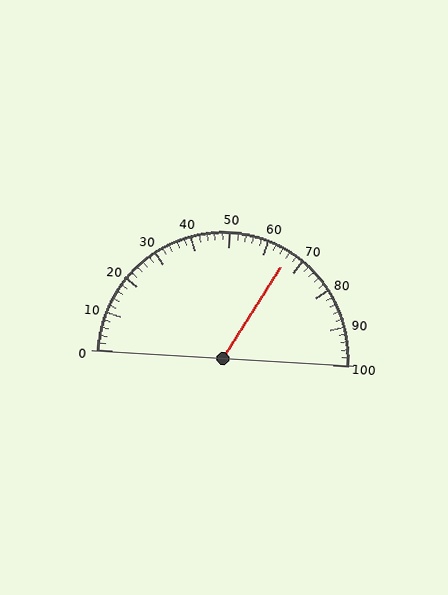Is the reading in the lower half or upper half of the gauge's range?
The reading is in the upper half of the range (0 to 100).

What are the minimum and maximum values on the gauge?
The gauge ranges from 0 to 100.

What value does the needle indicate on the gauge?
The needle indicates approximately 66.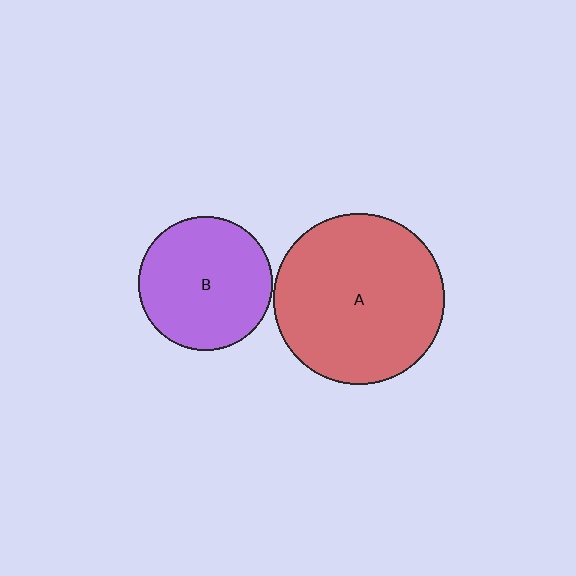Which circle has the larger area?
Circle A (red).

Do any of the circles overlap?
No, none of the circles overlap.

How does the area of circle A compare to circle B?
Approximately 1.6 times.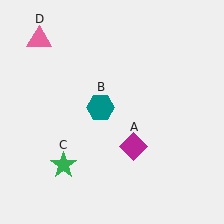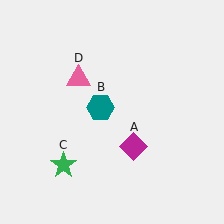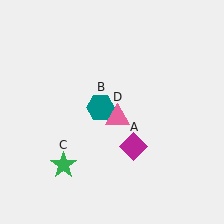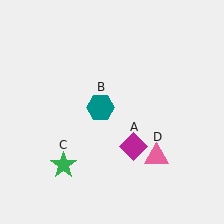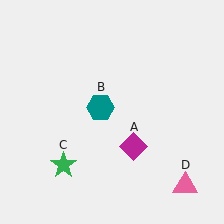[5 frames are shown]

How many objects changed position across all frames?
1 object changed position: pink triangle (object D).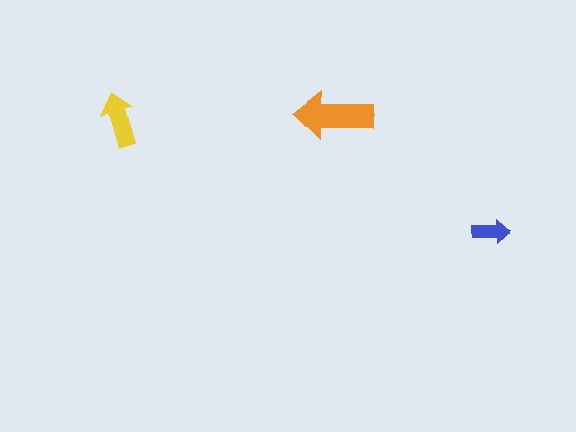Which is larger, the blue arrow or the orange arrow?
The orange one.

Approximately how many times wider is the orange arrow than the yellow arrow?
About 1.5 times wider.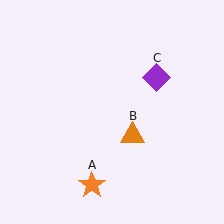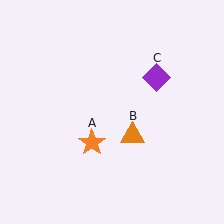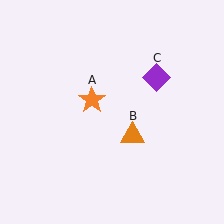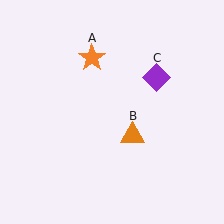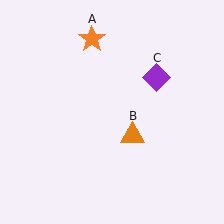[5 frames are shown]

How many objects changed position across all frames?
1 object changed position: orange star (object A).